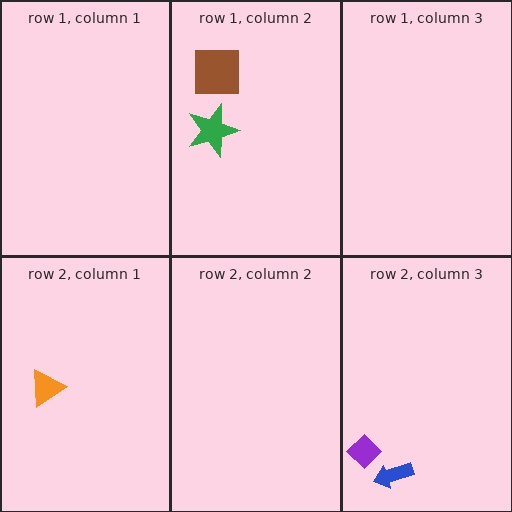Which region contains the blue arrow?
The row 2, column 3 region.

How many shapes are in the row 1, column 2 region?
2.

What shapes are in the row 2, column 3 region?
The purple diamond, the blue arrow.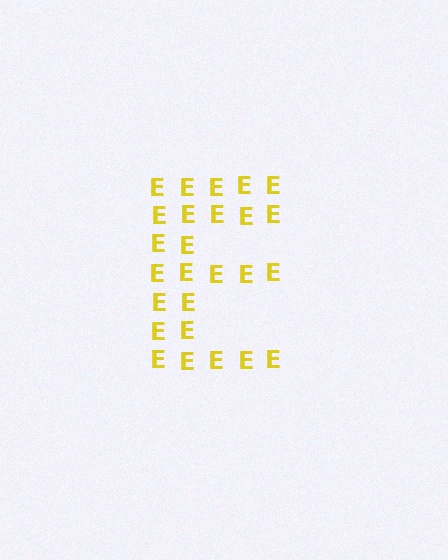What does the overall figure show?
The overall figure shows the letter E.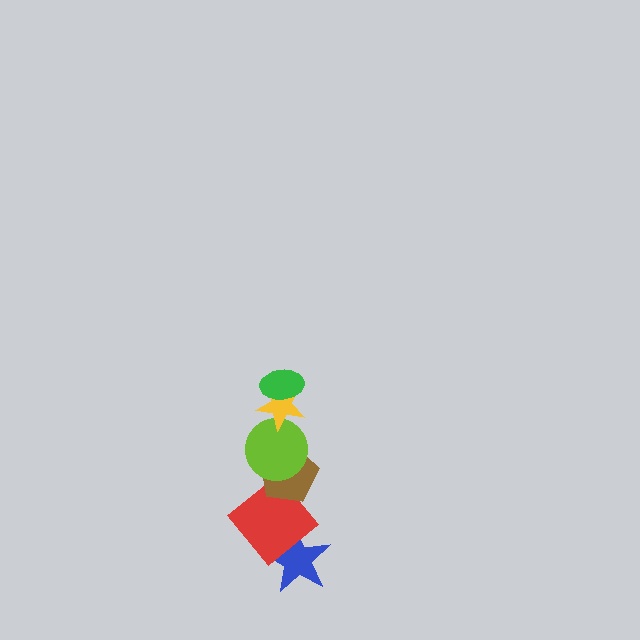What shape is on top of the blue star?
The red diamond is on top of the blue star.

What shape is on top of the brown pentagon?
The lime circle is on top of the brown pentagon.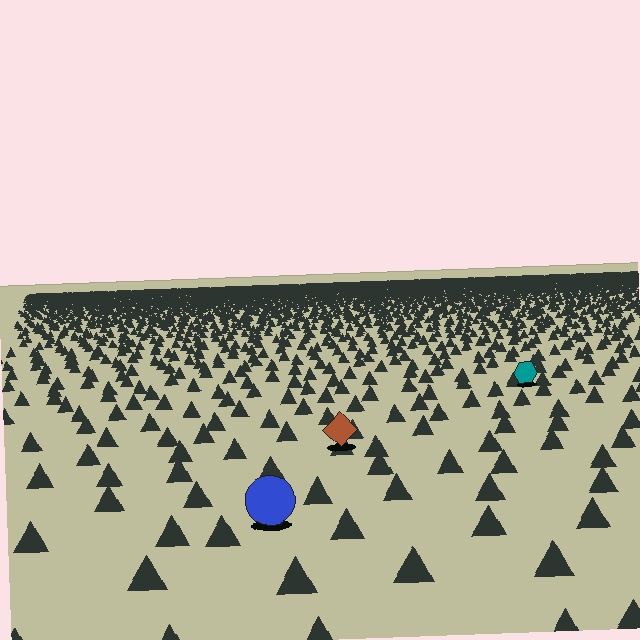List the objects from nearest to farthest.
From nearest to farthest: the blue circle, the brown diamond, the teal hexagon.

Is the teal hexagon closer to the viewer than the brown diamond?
No. The brown diamond is closer — you can tell from the texture gradient: the ground texture is coarser near it.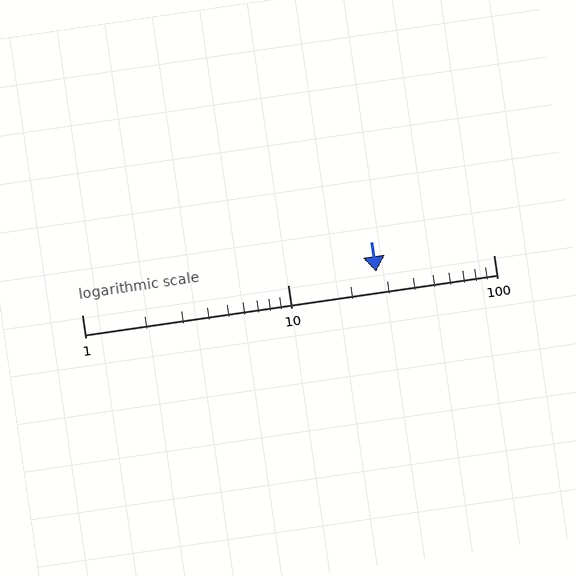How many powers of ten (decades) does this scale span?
The scale spans 2 decades, from 1 to 100.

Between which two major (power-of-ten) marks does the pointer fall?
The pointer is between 10 and 100.